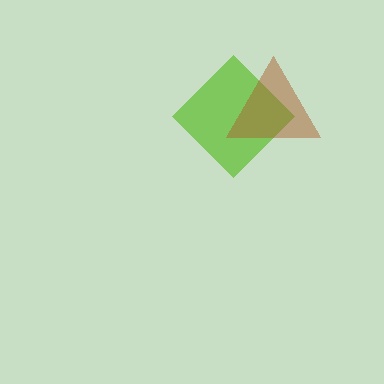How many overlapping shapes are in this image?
There are 2 overlapping shapes in the image.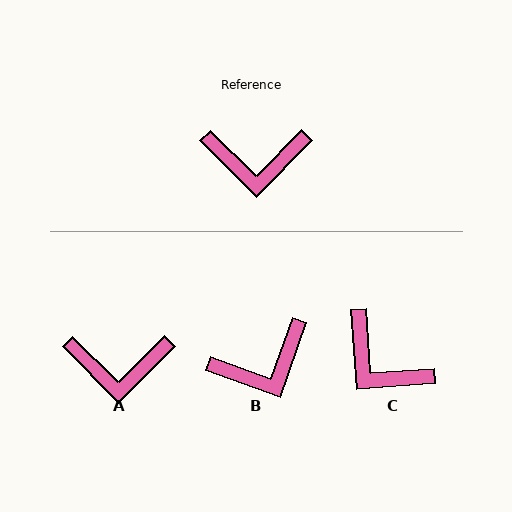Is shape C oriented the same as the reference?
No, it is off by about 41 degrees.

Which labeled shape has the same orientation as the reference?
A.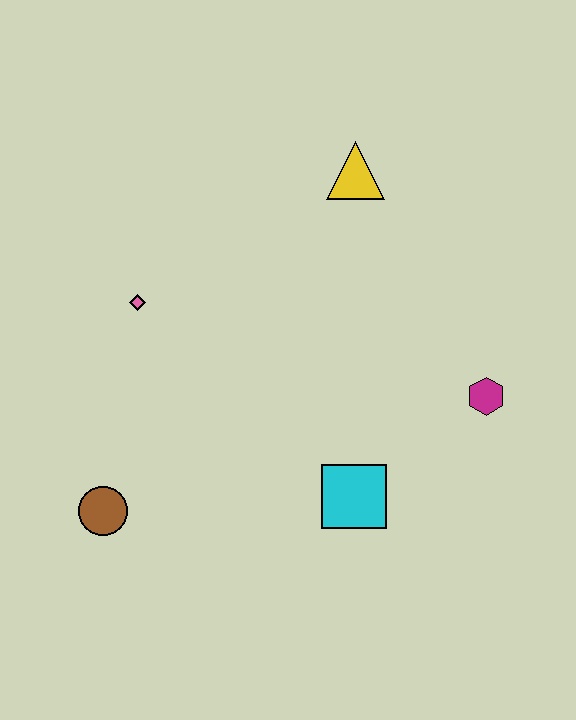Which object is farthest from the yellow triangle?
The brown circle is farthest from the yellow triangle.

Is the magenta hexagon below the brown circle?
No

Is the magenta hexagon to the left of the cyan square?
No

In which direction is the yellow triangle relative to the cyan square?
The yellow triangle is above the cyan square.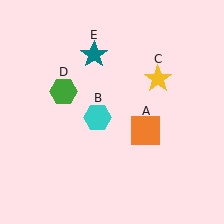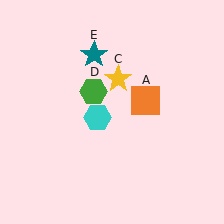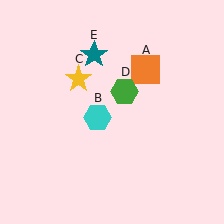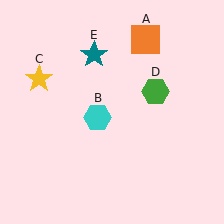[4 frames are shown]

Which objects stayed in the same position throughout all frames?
Cyan hexagon (object B) and teal star (object E) remained stationary.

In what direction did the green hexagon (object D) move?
The green hexagon (object D) moved right.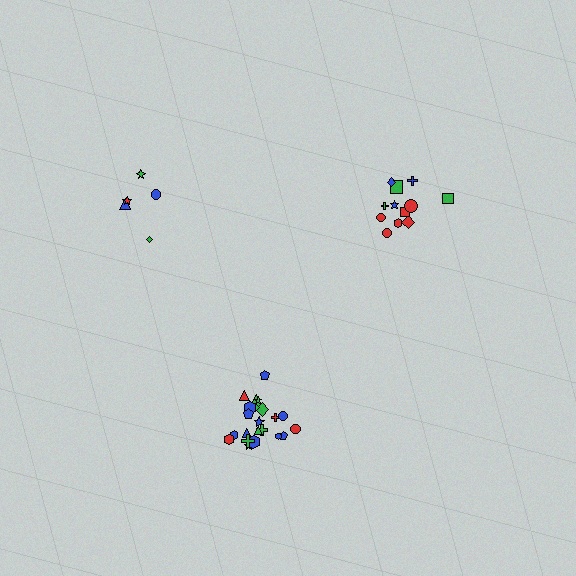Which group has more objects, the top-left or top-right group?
The top-right group.